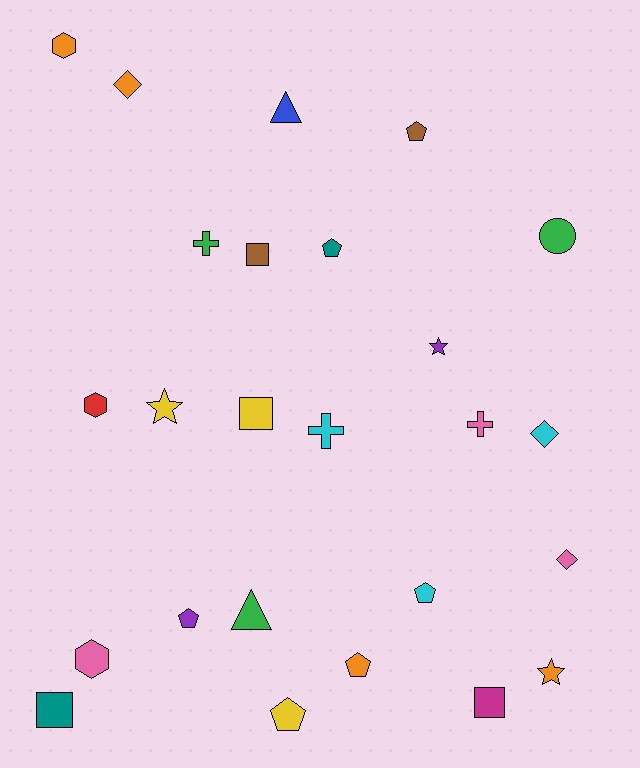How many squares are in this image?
There are 4 squares.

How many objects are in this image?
There are 25 objects.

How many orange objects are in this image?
There are 4 orange objects.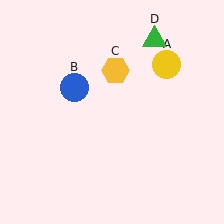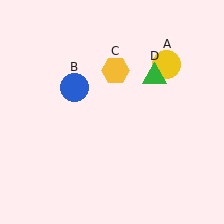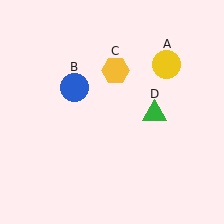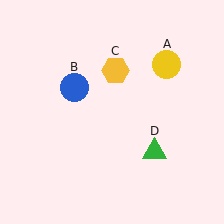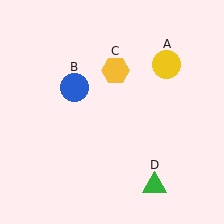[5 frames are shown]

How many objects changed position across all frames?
1 object changed position: green triangle (object D).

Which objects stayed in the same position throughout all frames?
Yellow circle (object A) and blue circle (object B) and yellow hexagon (object C) remained stationary.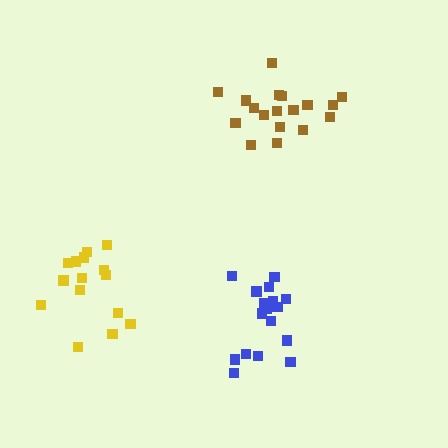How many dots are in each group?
Group 1: 18 dots, Group 2: 17 dots, Group 3: 16 dots (51 total).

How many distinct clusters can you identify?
There are 3 distinct clusters.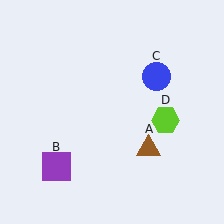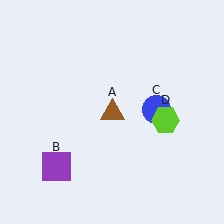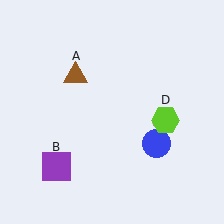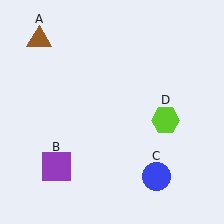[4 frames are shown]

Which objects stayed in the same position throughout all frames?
Purple square (object B) and lime hexagon (object D) remained stationary.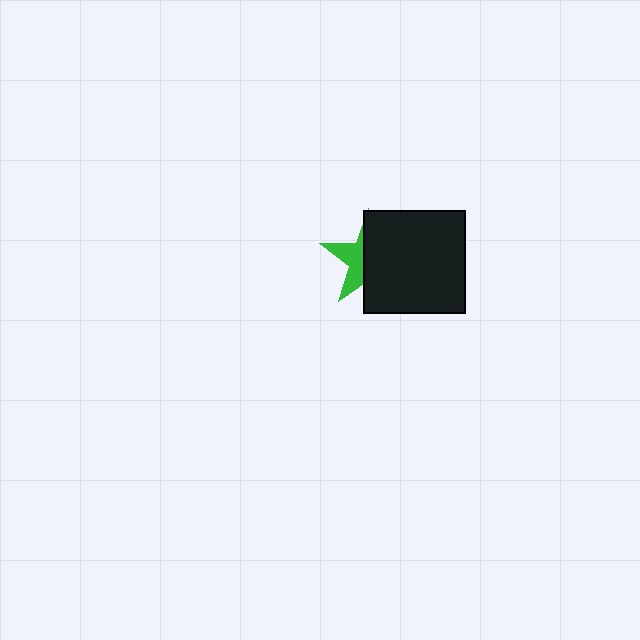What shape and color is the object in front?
The object in front is a black square.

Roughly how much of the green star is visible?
A small part of it is visible (roughly 39%).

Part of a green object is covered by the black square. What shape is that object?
It is a star.